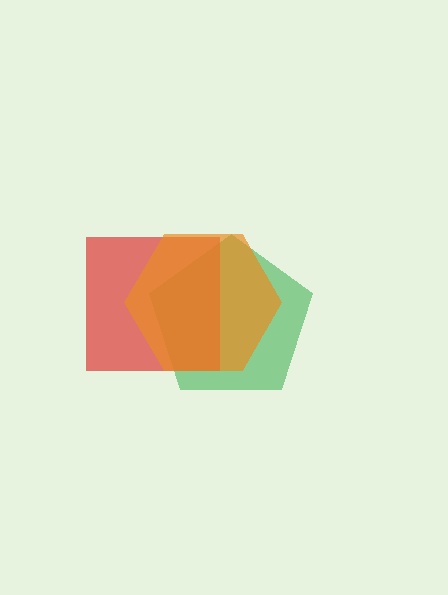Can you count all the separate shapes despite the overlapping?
Yes, there are 3 separate shapes.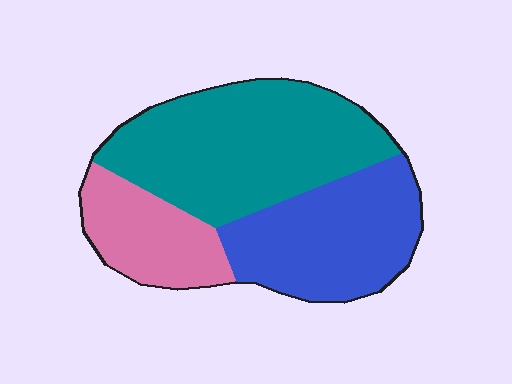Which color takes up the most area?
Teal, at roughly 45%.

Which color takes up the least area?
Pink, at roughly 20%.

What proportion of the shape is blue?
Blue takes up about one third (1/3) of the shape.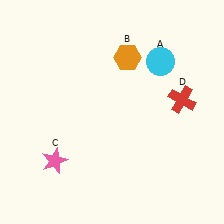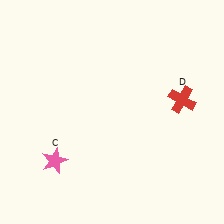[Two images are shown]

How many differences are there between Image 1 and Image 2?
There are 2 differences between the two images.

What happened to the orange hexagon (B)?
The orange hexagon (B) was removed in Image 2. It was in the top-right area of Image 1.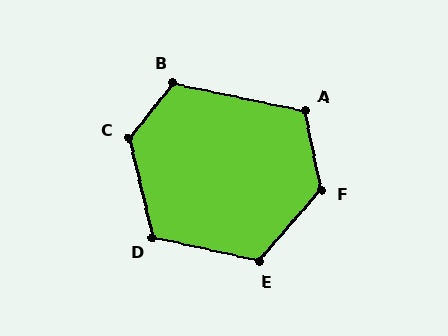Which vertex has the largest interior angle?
C, at approximately 128 degrees.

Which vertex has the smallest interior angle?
A, at approximately 113 degrees.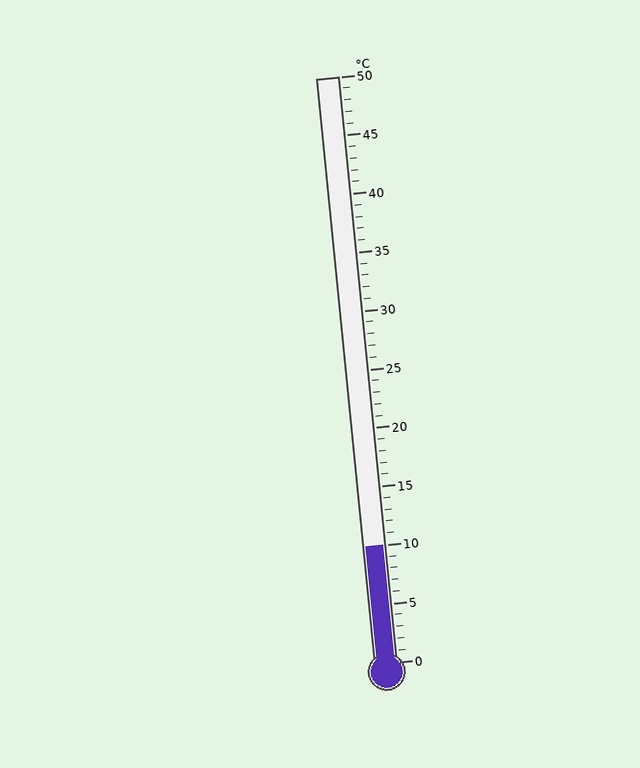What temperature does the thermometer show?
The thermometer shows approximately 10°C.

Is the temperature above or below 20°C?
The temperature is below 20°C.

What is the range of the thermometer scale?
The thermometer scale ranges from 0°C to 50°C.